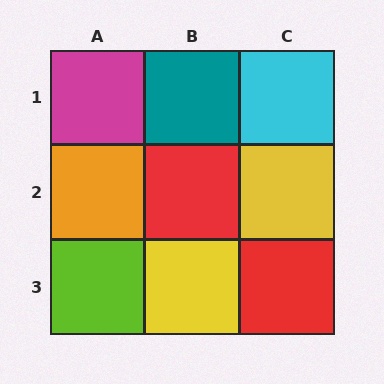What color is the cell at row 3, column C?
Red.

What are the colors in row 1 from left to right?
Magenta, teal, cyan.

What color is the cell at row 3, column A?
Lime.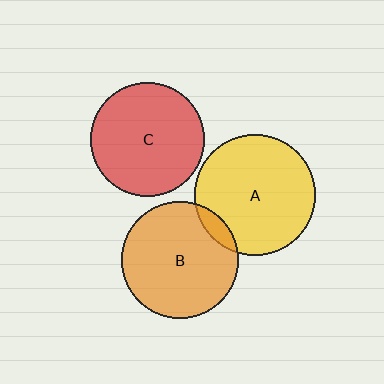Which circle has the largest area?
Circle A (yellow).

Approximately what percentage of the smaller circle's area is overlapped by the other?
Approximately 10%.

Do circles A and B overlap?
Yes.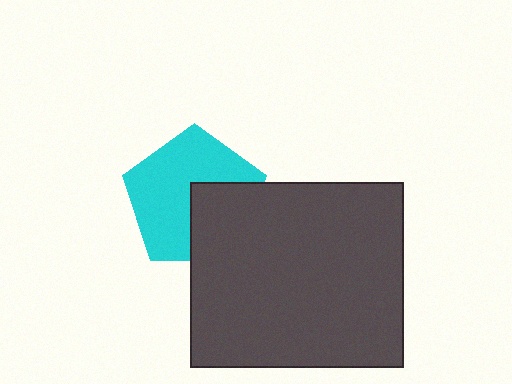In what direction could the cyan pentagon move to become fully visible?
The cyan pentagon could move toward the upper-left. That would shift it out from behind the dark gray rectangle entirely.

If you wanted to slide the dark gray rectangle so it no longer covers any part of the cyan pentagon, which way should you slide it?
Slide it toward the lower-right — that is the most direct way to separate the two shapes.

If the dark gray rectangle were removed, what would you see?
You would see the complete cyan pentagon.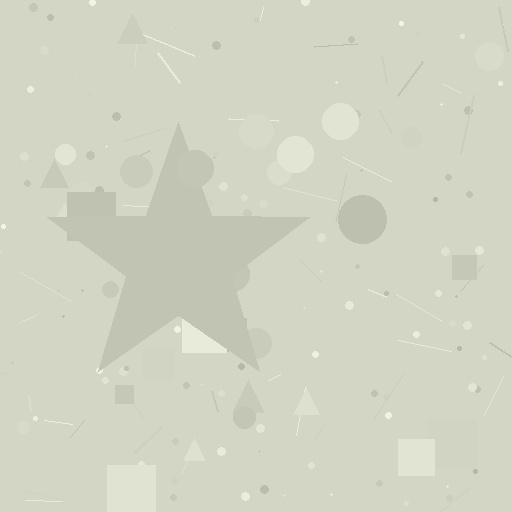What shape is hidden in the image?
A star is hidden in the image.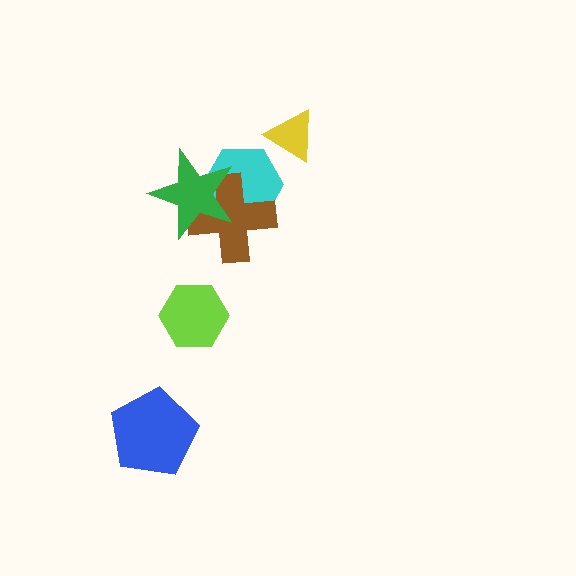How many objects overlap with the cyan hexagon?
2 objects overlap with the cyan hexagon.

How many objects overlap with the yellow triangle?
0 objects overlap with the yellow triangle.